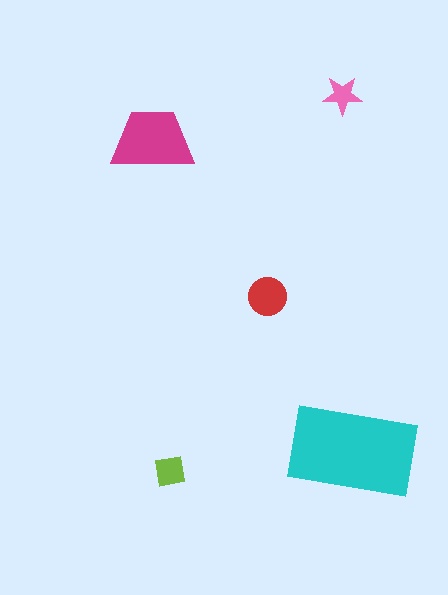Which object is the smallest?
The pink star.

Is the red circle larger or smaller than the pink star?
Larger.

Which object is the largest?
The cyan rectangle.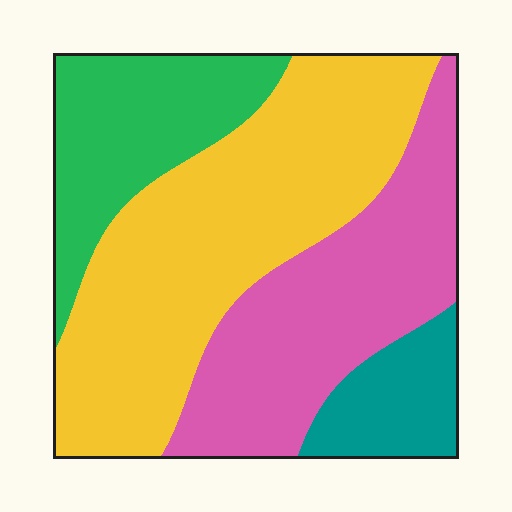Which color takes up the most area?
Yellow, at roughly 40%.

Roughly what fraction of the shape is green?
Green takes up less than a quarter of the shape.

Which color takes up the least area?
Teal, at roughly 10%.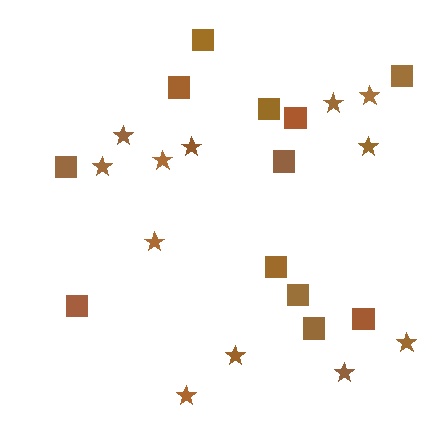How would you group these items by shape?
There are 2 groups: one group of stars (12) and one group of squares (12).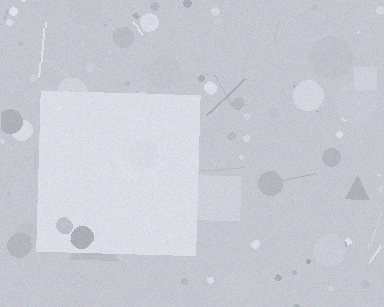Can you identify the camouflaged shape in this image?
The camouflaged shape is a square.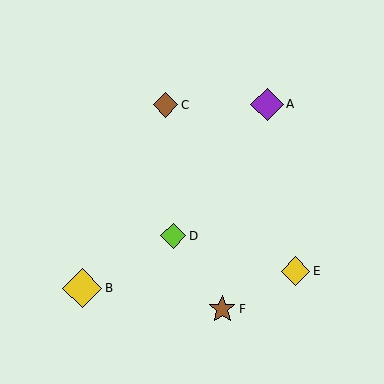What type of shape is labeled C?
Shape C is a brown diamond.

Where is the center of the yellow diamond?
The center of the yellow diamond is at (295, 271).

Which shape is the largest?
The yellow diamond (labeled B) is the largest.